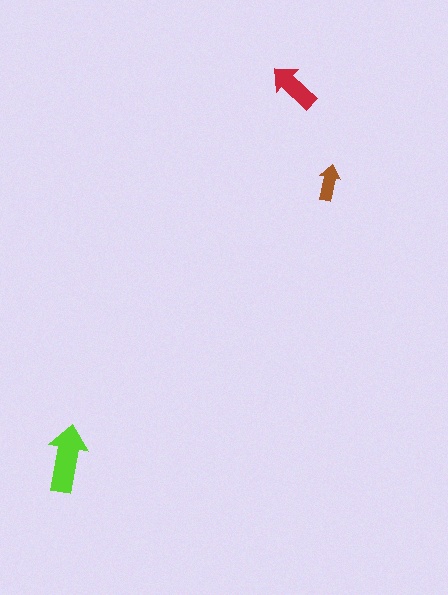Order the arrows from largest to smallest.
the lime one, the red one, the brown one.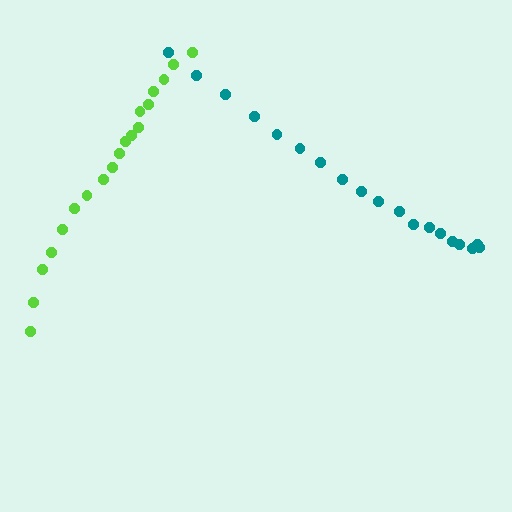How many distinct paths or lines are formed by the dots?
There are 2 distinct paths.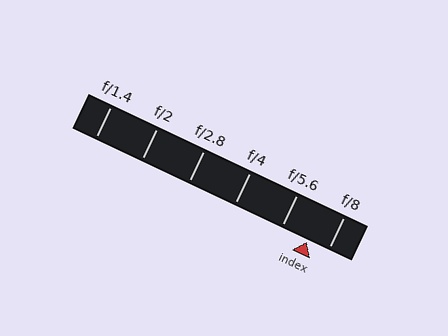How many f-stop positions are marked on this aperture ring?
There are 6 f-stop positions marked.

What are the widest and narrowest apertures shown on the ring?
The widest aperture shown is f/1.4 and the narrowest is f/8.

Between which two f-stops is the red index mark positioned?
The index mark is between f/5.6 and f/8.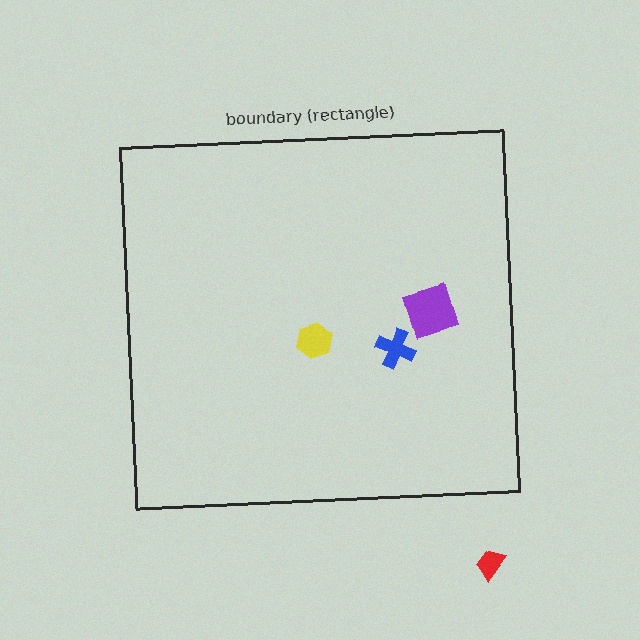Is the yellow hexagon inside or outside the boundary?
Inside.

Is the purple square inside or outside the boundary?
Inside.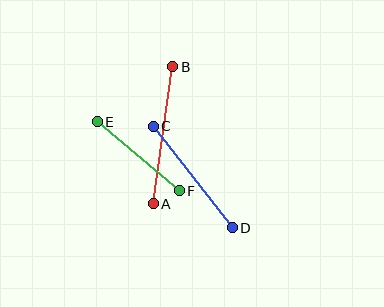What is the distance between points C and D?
The distance is approximately 129 pixels.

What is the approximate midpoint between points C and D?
The midpoint is at approximately (193, 177) pixels.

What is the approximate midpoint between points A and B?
The midpoint is at approximately (163, 135) pixels.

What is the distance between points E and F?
The distance is approximately 107 pixels.